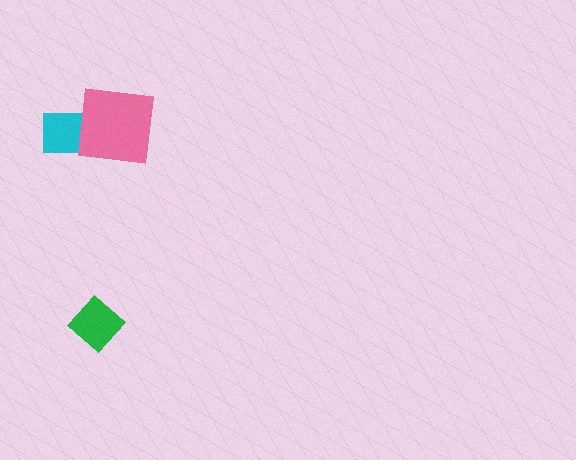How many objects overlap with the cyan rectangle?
1 object overlaps with the cyan rectangle.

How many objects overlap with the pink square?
1 object overlaps with the pink square.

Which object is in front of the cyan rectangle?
The pink square is in front of the cyan rectangle.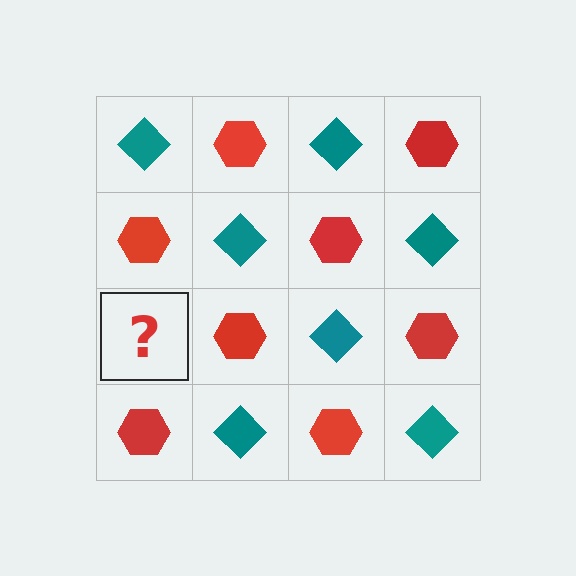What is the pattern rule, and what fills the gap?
The rule is that it alternates teal diamond and red hexagon in a checkerboard pattern. The gap should be filled with a teal diamond.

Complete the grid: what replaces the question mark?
The question mark should be replaced with a teal diamond.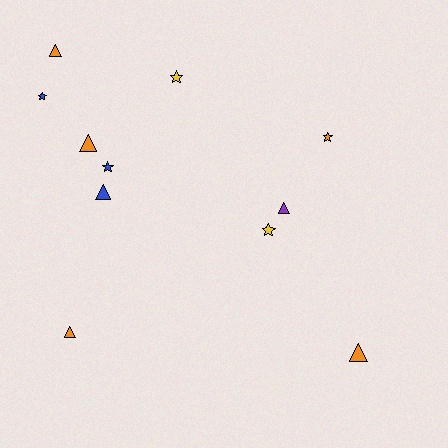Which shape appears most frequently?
Triangle, with 6 objects.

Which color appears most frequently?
Orange, with 5 objects.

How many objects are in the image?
There are 11 objects.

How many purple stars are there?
There are no purple stars.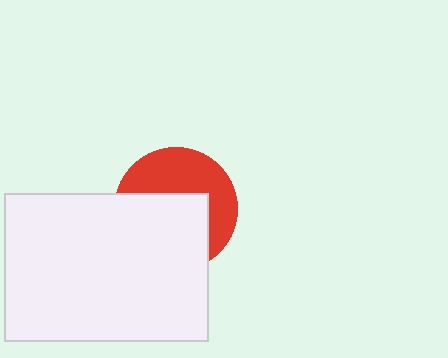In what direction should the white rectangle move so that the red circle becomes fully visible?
The white rectangle should move down. That is the shortest direction to clear the overlap and leave the red circle fully visible.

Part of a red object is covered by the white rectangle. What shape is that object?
It is a circle.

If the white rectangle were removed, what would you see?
You would see the complete red circle.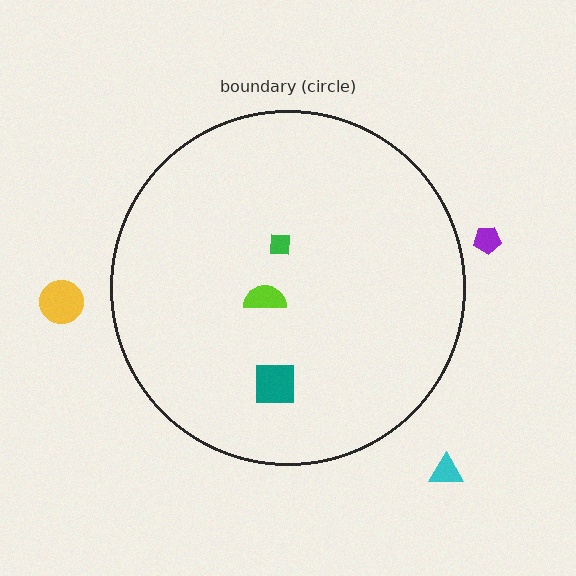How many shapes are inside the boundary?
3 inside, 3 outside.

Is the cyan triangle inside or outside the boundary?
Outside.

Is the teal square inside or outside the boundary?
Inside.